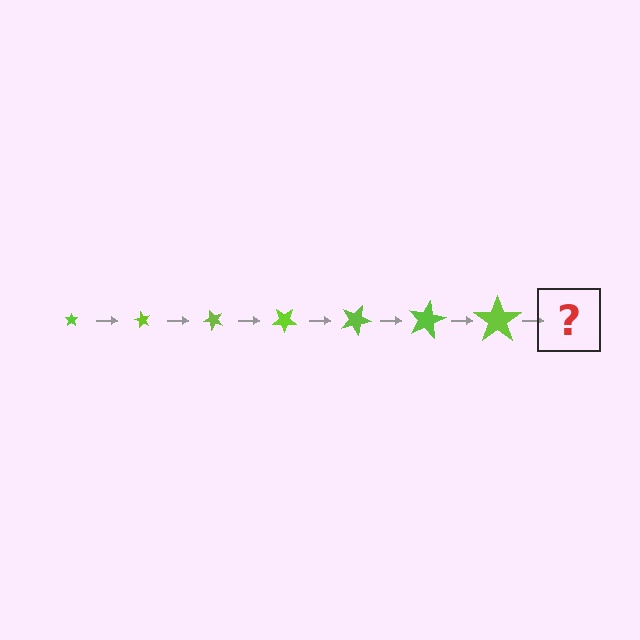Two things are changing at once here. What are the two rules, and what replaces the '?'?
The two rules are that the star grows larger each step and it rotates 60 degrees each step. The '?' should be a star, larger than the previous one and rotated 420 degrees from the start.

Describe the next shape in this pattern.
It should be a star, larger than the previous one and rotated 420 degrees from the start.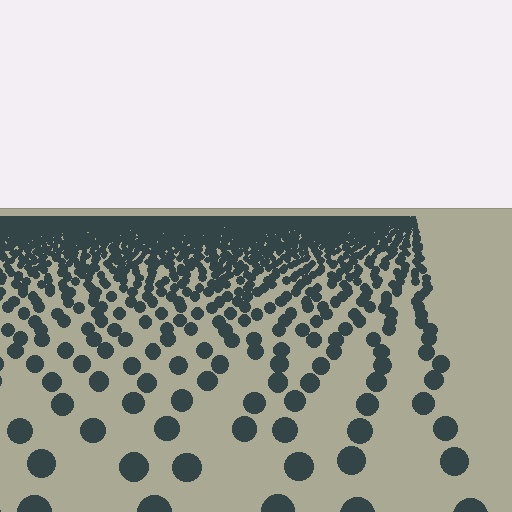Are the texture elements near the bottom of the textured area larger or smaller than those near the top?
Larger. Near the bottom, elements are closer to the viewer and appear at a bigger on-screen size.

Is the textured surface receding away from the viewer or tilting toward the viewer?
The surface is receding away from the viewer. Texture elements get smaller and denser toward the top.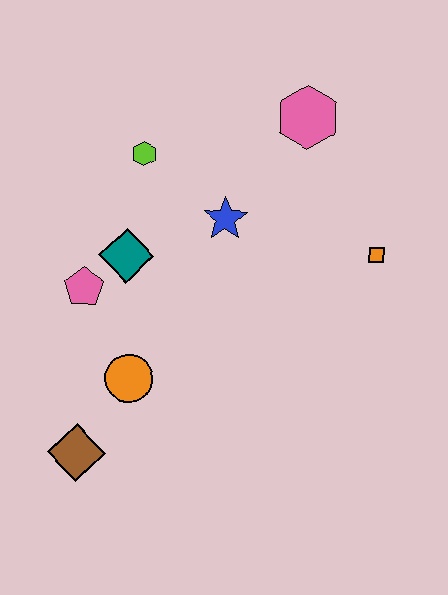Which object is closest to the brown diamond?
The orange circle is closest to the brown diamond.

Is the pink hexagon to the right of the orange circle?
Yes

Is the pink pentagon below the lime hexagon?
Yes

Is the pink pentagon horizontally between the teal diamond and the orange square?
No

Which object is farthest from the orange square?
The brown diamond is farthest from the orange square.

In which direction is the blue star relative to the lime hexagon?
The blue star is to the right of the lime hexagon.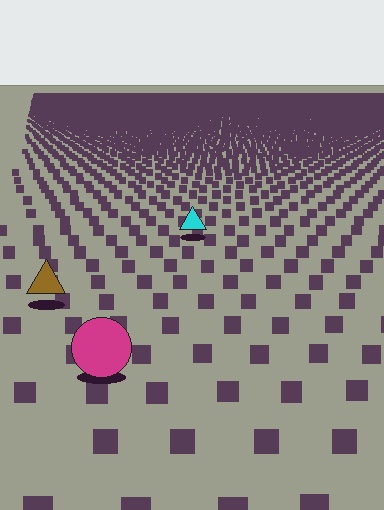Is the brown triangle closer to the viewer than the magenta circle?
No. The magenta circle is closer — you can tell from the texture gradient: the ground texture is coarser near it.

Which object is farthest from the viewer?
The cyan triangle is farthest from the viewer. It appears smaller and the ground texture around it is denser.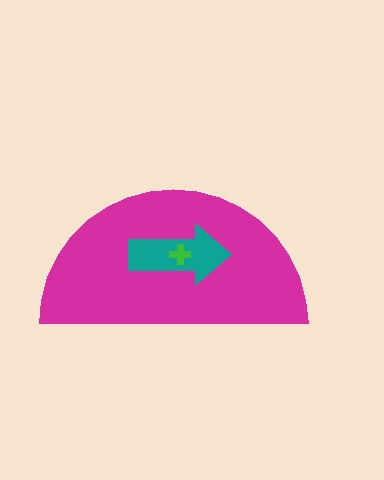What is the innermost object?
The green cross.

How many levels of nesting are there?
3.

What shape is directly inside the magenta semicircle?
The teal arrow.